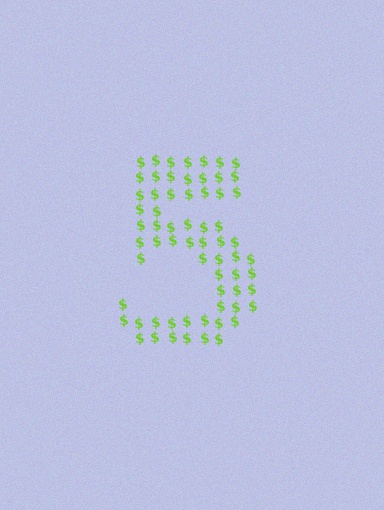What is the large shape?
The large shape is the digit 5.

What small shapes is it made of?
It is made of small dollar signs.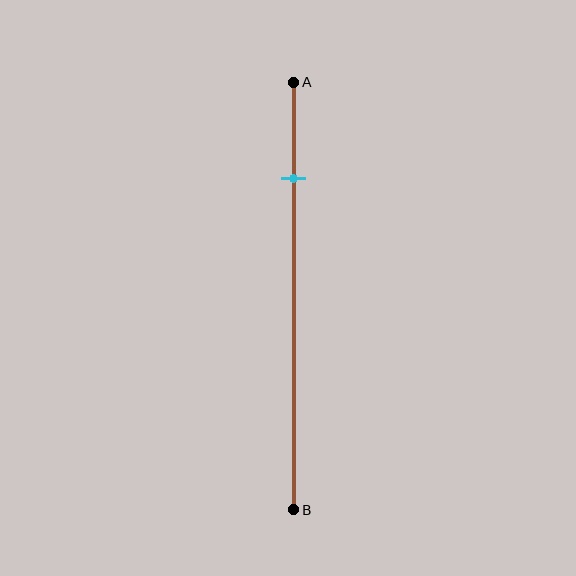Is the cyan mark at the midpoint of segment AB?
No, the mark is at about 20% from A, not at the 50% midpoint.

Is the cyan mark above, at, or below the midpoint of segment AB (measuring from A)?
The cyan mark is above the midpoint of segment AB.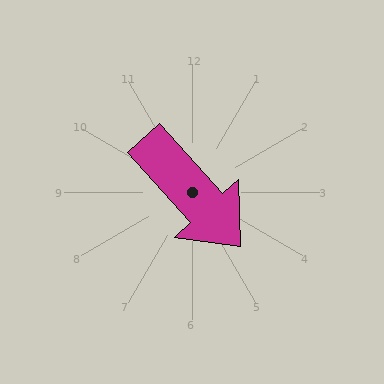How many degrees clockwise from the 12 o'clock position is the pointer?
Approximately 138 degrees.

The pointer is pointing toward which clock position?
Roughly 5 o'clock.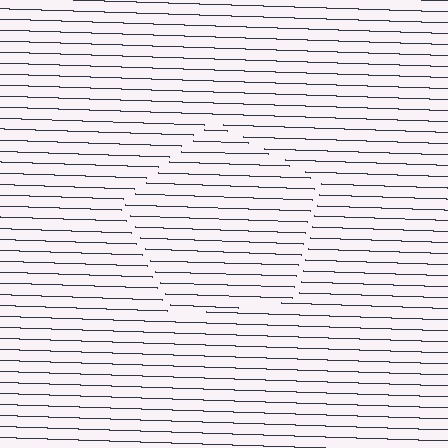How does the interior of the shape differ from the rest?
The interior of the shape contains the same grating, shifted by half a period — the contour is defined by the phase discontinuity where line-ends from the inner and outer gratings abut.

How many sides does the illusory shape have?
5 sides — the line-ends trace a pentagon.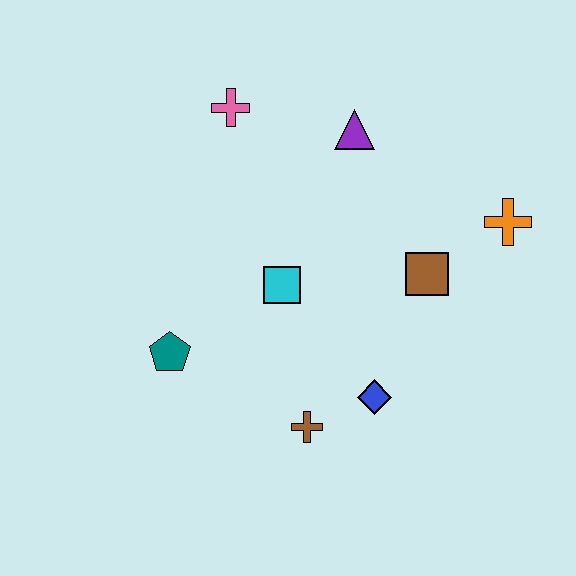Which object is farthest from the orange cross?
The teal pentagon is farthest from the orange cross.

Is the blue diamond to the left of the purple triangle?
No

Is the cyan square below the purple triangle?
Yes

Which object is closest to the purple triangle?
The pink cross is closest to the purple triangle.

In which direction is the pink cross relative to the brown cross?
The pink cross is above the brown cross.